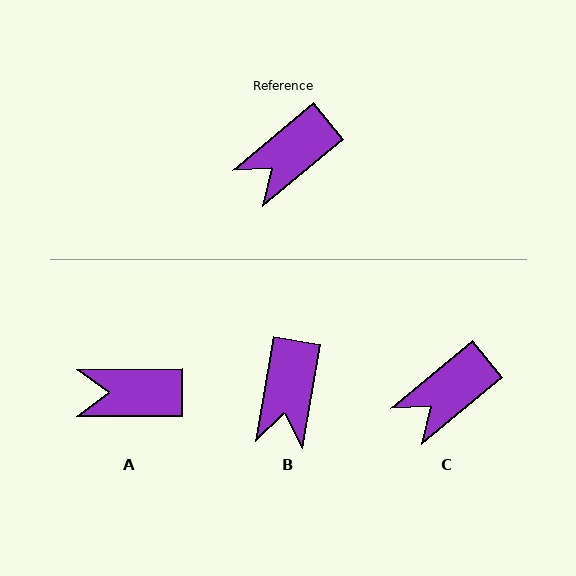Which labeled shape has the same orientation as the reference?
C.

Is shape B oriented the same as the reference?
No, it is off by about 41 degrees.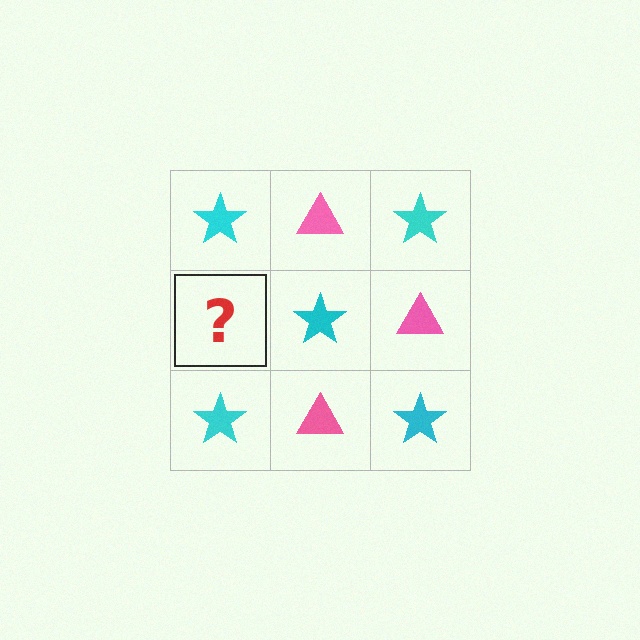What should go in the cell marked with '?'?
The missing cell should contain a pink triangle.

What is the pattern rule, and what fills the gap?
The rule is that it alternates cyan star and pink triangle in a checkerboard pattern. The gap should be filled with a pink triangle.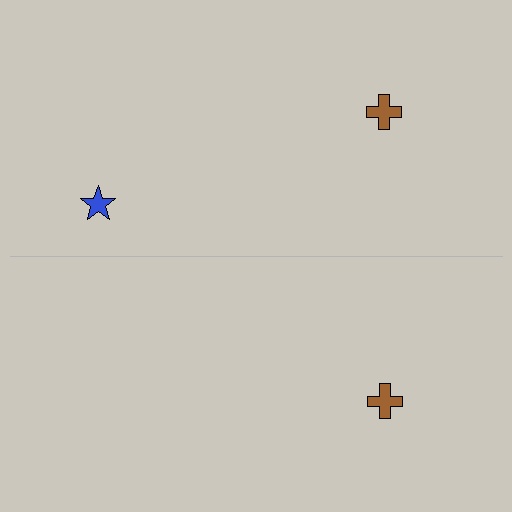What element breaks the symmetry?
A blue star is missing from the bottom side.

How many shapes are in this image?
There are 3 shapes in this image.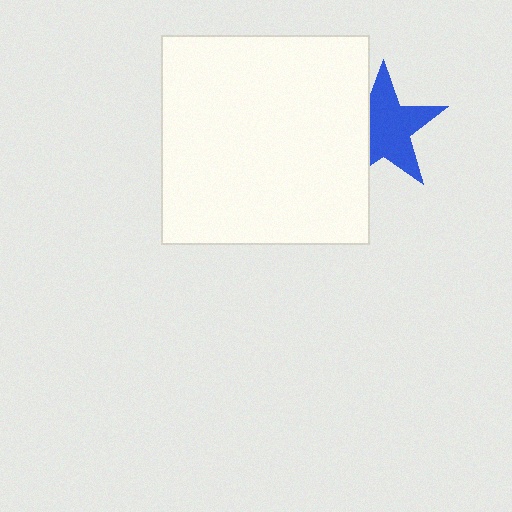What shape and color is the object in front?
The object in front is a white square.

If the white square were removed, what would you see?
You would see the complete blue star.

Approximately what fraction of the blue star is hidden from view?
Roughly 31% of the blue star is hidden behind the white square.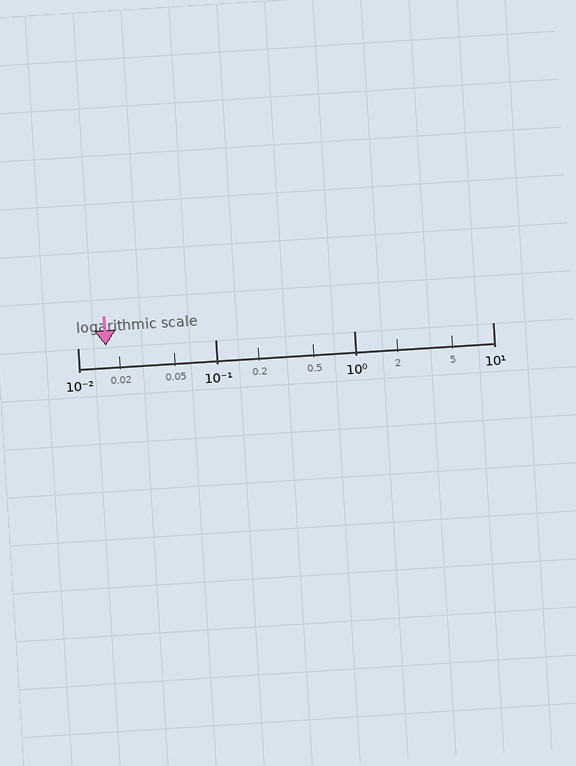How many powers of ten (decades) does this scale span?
The scale spans 3 decades, from 0.01 to 10.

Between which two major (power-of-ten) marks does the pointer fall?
The pointer is between 0.01 and 0.1.